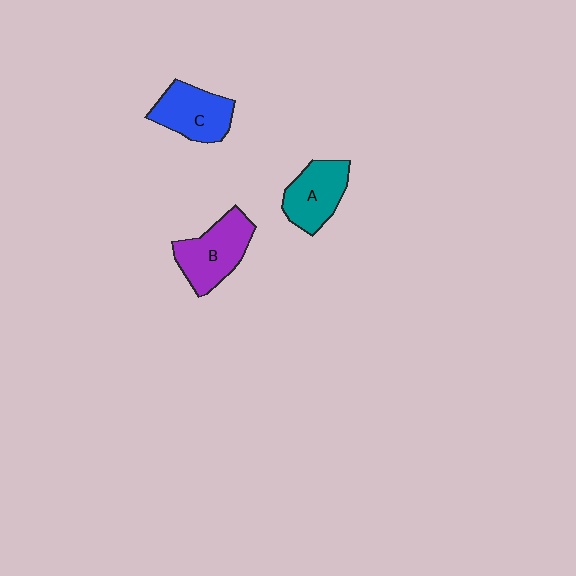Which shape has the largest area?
Shape B (purple).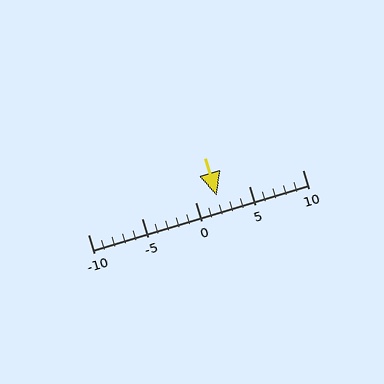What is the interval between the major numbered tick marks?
The major tick marks are spaced 5 units apart.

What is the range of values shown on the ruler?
The ruler shows values from -10 to 10.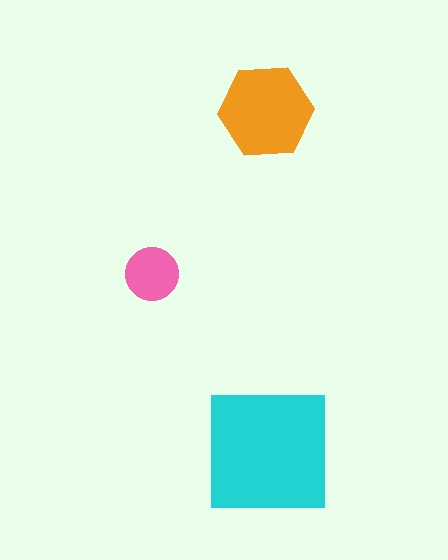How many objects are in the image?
There are 3 objects in the image.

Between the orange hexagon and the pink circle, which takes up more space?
The orange hexagon.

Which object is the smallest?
The pink circle.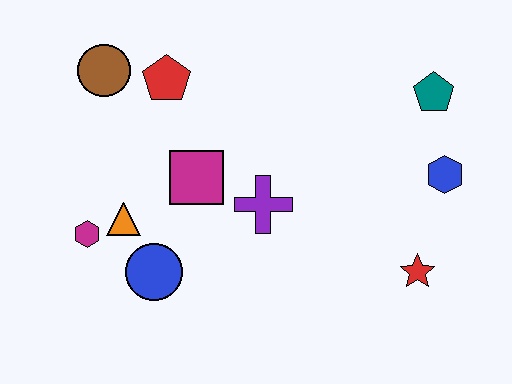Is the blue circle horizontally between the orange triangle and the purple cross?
Yes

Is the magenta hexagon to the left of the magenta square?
Yes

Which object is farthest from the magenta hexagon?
The teal pentagon is farthest from the magenta hexagon.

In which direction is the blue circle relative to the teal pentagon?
The blue circle is to the left of the teal pentagon.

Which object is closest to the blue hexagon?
The teal pentagon is closest to the blue hexagon.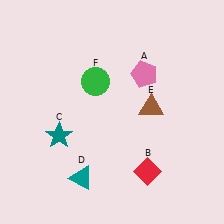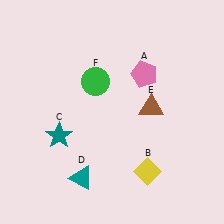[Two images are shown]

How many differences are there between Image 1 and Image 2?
There is 1 difference between the two images.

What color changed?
The diamond (B) changed from red in Image 1 to yellow in Image 2.